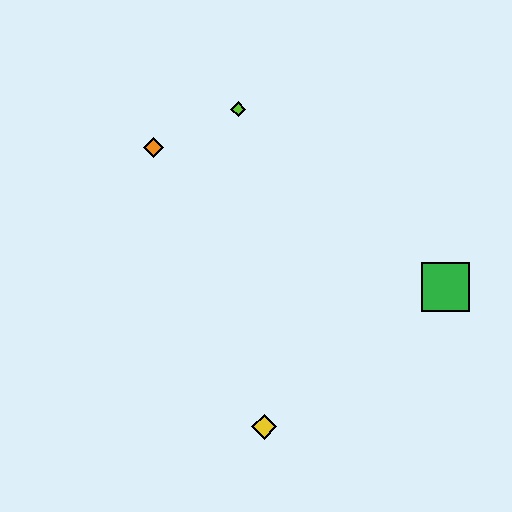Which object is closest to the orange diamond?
The lime diamond is closest to the orange diamond.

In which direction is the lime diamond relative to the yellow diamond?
The lime diamond is above the yellow diamond.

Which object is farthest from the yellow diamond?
The lime diamond is farthest from the yellow diamond.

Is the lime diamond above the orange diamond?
Yes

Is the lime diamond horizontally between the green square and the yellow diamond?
No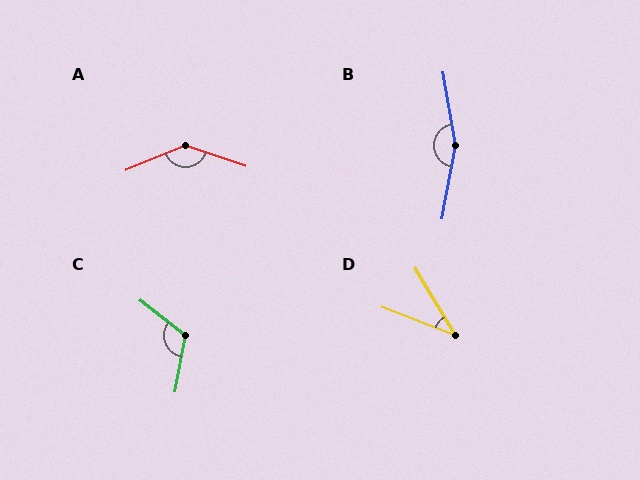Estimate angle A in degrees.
Approximately 139 degrees.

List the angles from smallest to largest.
D (38°), C (117°), A (139°), B (160°).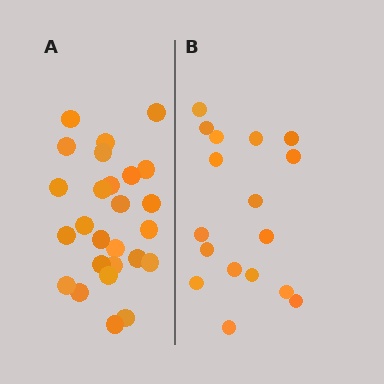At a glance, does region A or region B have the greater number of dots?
Region A (the left region) has more dots.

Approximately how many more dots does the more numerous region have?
Region A has roughly 8 or so more dots than region B.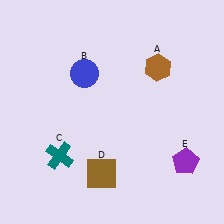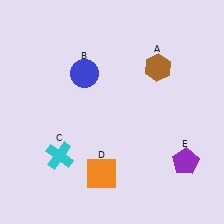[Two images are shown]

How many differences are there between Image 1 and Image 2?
There are 2 differences between the two images.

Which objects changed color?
C changed from teal to cyan. D changed from brown to orange.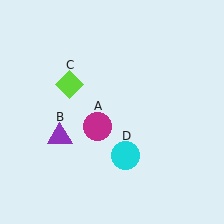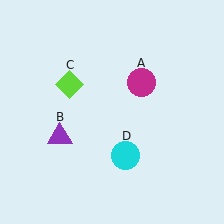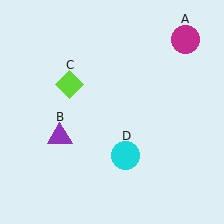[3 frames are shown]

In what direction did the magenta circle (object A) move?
The magenta circle (object A) moved up and to the right.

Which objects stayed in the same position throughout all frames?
Purple triangle (object B) and lime diamond (object C) and cyan circle (object D) remained stationary.